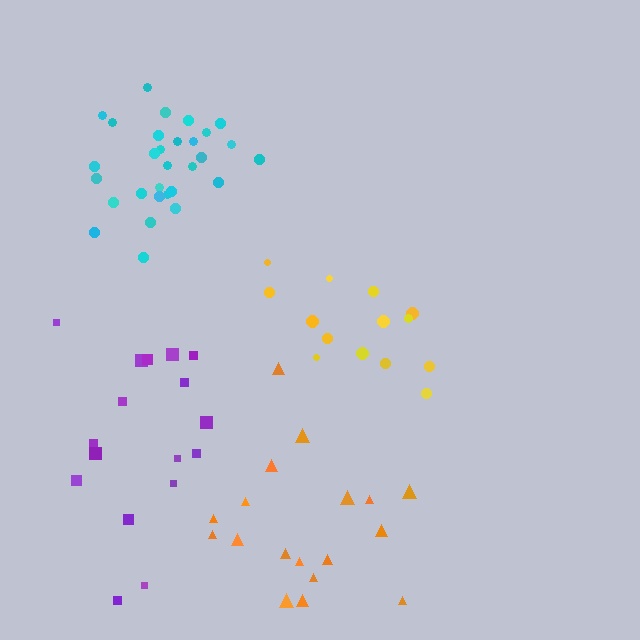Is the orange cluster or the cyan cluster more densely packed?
Cyan.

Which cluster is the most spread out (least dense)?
Purple.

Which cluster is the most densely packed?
Cyan.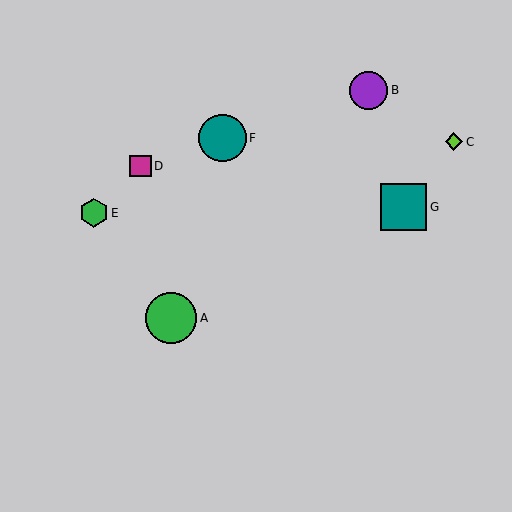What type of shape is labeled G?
Shape G is a teal square.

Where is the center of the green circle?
The center of the green circle is at (171, 318).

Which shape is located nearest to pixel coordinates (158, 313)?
The green circle (labeled A) at (171, 318) is nearest to that location.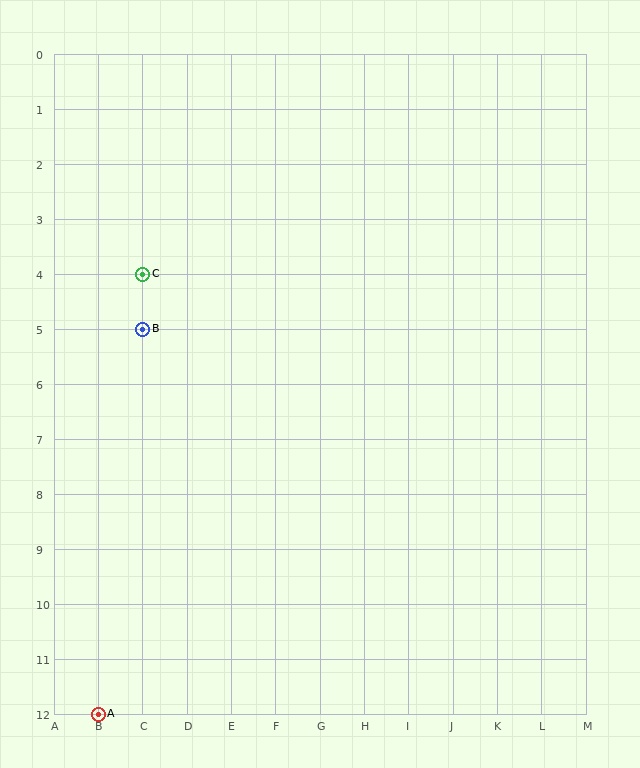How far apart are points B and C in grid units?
Points B and C are 1 row apart.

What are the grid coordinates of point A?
Point A is at grid coordinates (B, 12).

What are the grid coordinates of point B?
Point B is at grid coordinates (C, 5).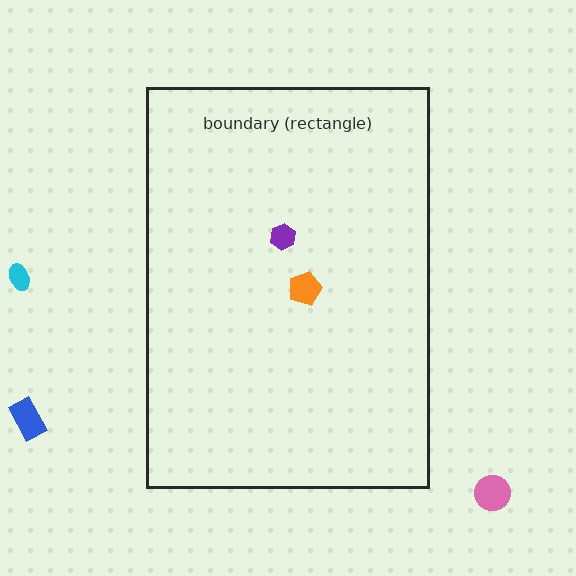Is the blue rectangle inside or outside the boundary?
Outside.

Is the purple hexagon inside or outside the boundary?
Inside.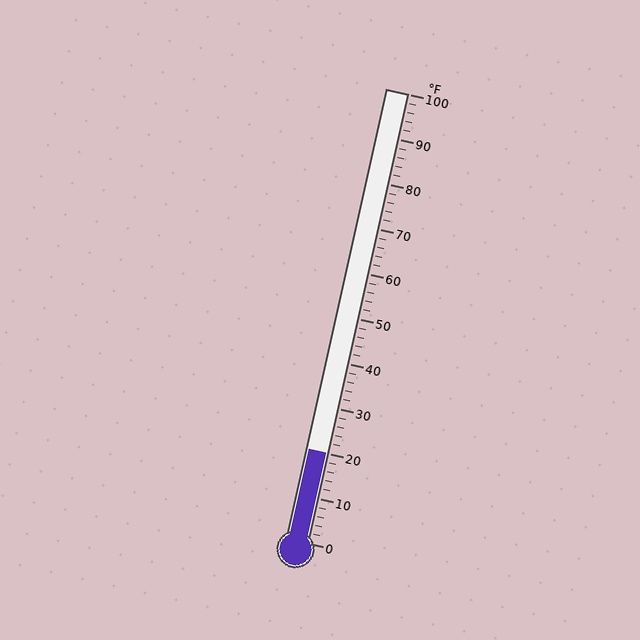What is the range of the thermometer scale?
The thermometer scale ranges from 0°F to 100°F.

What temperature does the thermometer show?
The thermometer shows approximately 20°F.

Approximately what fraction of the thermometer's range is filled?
The thermometer is filled to approximately 20% of its range.